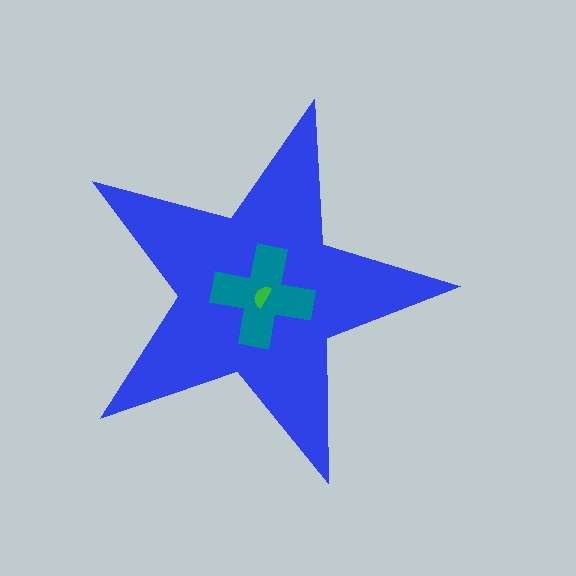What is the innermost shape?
The green semicircle.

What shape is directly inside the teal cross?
The green semicircle.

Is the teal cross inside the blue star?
Yes.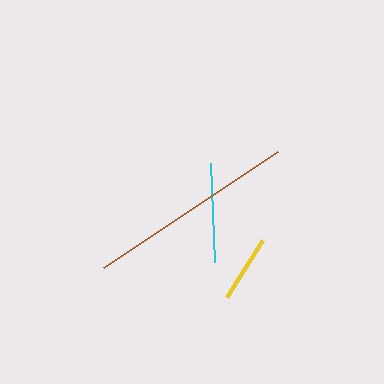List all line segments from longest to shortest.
From longest to shortest: brown, cyan, yellow.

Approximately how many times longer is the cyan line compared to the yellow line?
The cyan line is approximately 1.5 times the length of the yellow line.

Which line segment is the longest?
The brown line is the longest at approximately 208 pixels.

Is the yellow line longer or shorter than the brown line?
The brown line is longer than the yellow line.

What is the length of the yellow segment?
The yellow segment is approximately 68 pixels long.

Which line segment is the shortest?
The yellow line is the shortest at approximately 68 pixels.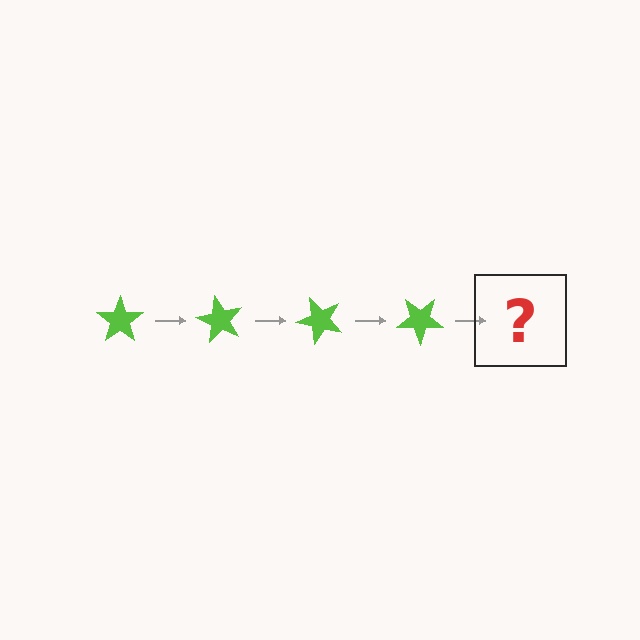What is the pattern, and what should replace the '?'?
The pattern is that the star rotates 60 degrees each step. The '?' should be a lime star rotated 240 degrees.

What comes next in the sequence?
The next element should be a lime star rotated 240 degrees.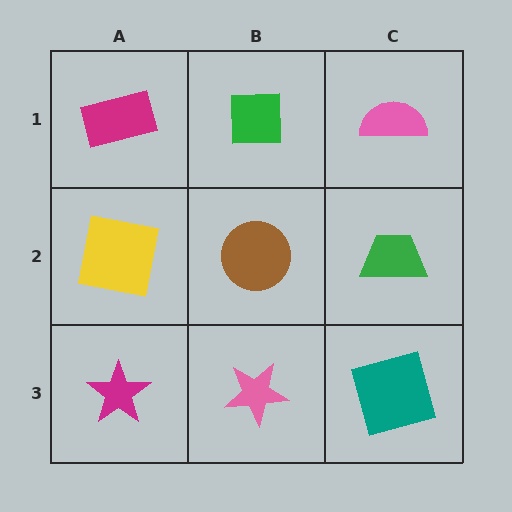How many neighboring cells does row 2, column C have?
3.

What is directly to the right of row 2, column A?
A brown circle.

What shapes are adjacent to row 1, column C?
A green trapezoid (row 2, column C), a green square (row 1, column B).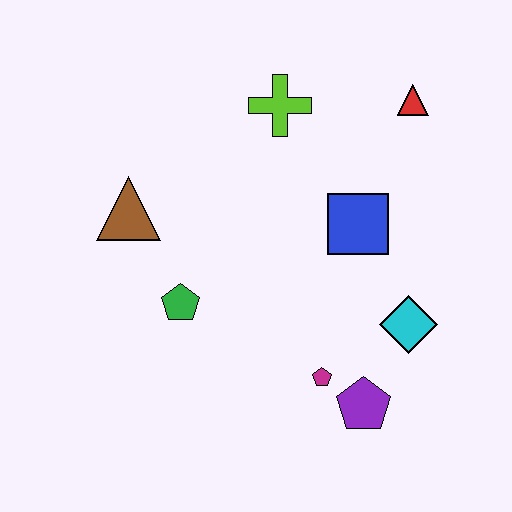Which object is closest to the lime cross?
The red triangle is closest to the lime cross.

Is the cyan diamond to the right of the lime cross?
Yes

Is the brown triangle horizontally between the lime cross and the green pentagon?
No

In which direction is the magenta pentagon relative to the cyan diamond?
The magenta pentagon is to the left of the cyan diamond.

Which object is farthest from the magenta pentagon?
The red triangle is farthest from the magenta pentagon.